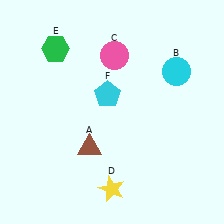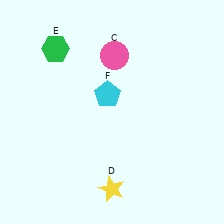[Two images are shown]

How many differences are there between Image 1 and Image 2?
There are 2 differences between the two images.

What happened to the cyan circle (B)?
The cyan circle (B) was removed in Image 2. It was in the top-right area of Image 1.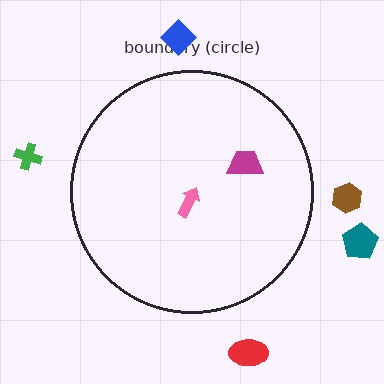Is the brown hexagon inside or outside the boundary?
Outside.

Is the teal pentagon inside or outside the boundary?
Outside.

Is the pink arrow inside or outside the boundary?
Inside.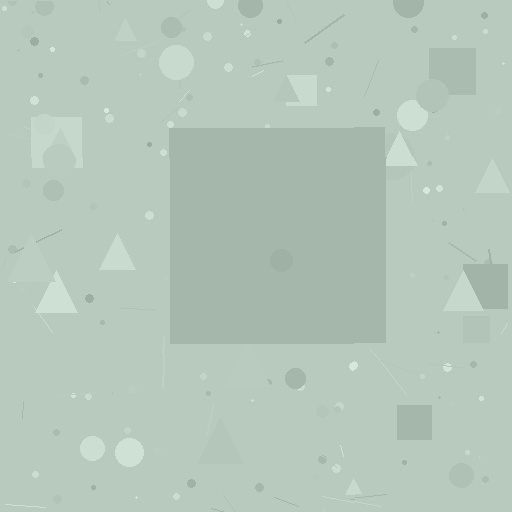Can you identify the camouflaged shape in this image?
The camouflaged shape is a square.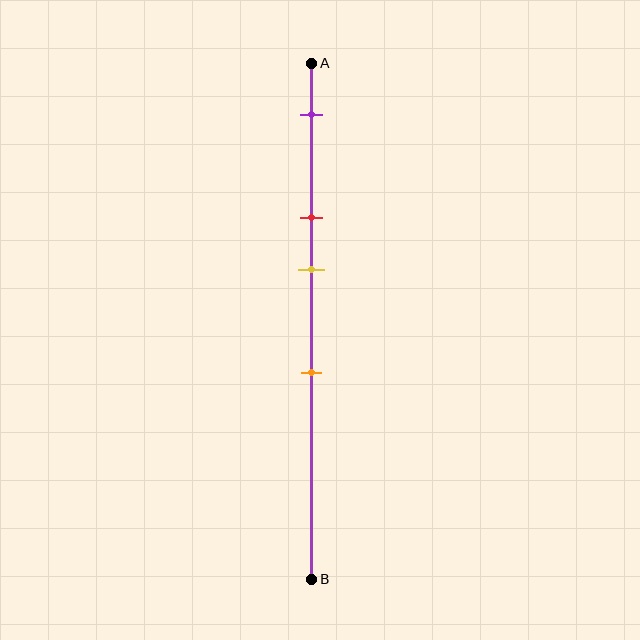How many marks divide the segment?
There are 4 marks dividing the segment.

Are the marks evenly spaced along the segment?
No, the marks are not evenly spaced.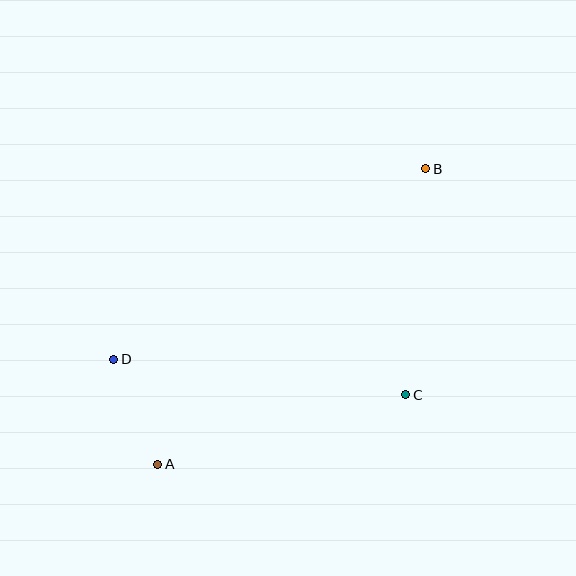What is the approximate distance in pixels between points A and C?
The distance between A and C is approximately 258 pixels.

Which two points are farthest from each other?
Points A and B are farthest from each other.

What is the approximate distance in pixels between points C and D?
The distance between C and D is approximately 294 pixels.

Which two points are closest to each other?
Points A and D are closest to each other.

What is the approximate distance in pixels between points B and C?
The distance between B and C is approximately 227 pixels.